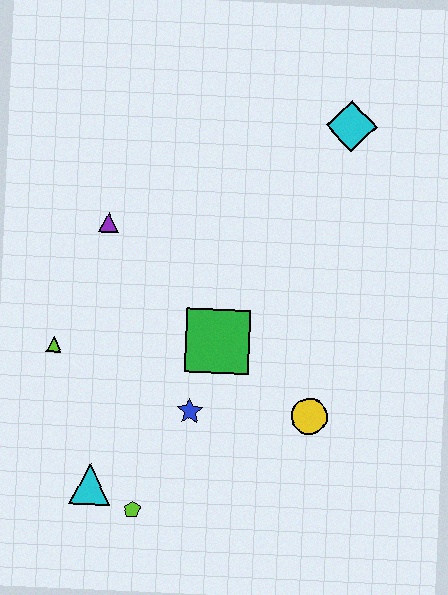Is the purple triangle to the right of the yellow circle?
No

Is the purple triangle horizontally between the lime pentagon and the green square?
No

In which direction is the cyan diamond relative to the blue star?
The cyan diamond is above the blue star.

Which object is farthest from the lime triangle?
The cyan diamond is farthest from the lime triangle.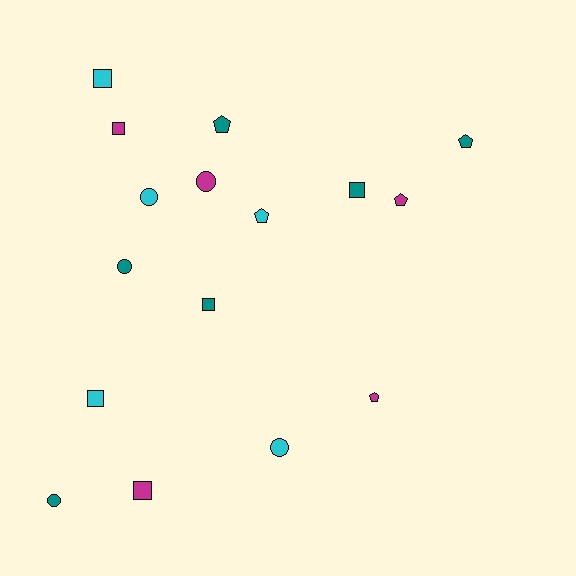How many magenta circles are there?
There is 1 magenta circle.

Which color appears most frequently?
Teal, with 6 objects.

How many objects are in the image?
There are 16 objects.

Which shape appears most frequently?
Square, with 6 objects.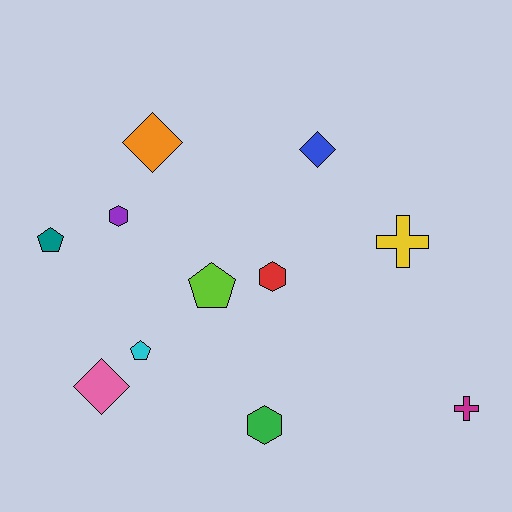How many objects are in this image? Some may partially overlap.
There are 11 objects.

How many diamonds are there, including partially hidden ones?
There are 3 diamonds.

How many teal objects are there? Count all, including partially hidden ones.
There is 1 teal object.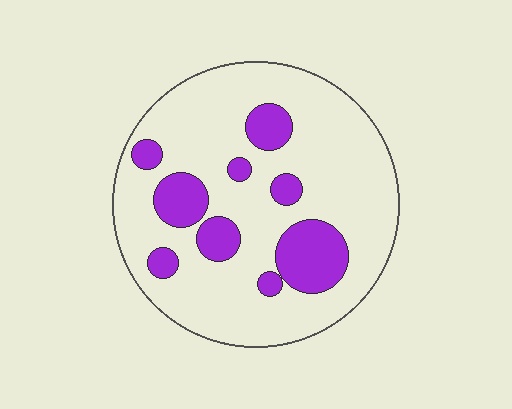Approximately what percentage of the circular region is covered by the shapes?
Approximately 20%.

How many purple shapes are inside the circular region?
9.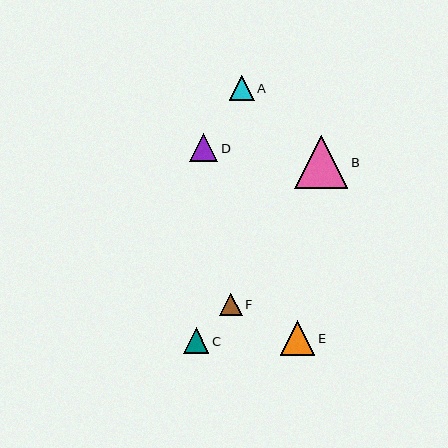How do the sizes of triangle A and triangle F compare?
Triangle A and triangle F are approximately the same size.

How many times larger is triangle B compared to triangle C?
Triangle B is approximately 2.1 times the size of triangle C.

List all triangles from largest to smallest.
From largest to smallest: B, E, D, C, A, F.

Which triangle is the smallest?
Triangle F is the smallest with a size of approximately 23 pixels.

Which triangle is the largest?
Triangle B is the largest with a size of approximately 53 pixels.